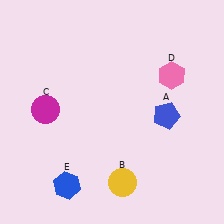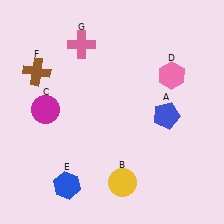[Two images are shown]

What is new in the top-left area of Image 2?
A brown cross (F) was added in the top-left area of Image 2.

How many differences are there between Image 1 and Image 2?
There are 2 differences between the two images.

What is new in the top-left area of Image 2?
A pink cross (G) was added in the top-left area of Image 2.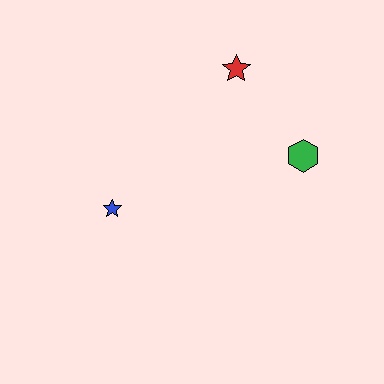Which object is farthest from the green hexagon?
The blue star is farthest from the green hexagon.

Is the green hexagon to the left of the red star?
No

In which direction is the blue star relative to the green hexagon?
The blue star is to the left of the green hexagon.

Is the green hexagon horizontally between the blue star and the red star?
No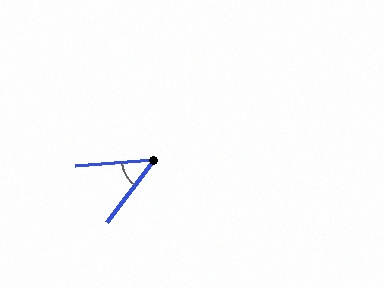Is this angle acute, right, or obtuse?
It is acute.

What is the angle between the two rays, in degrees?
Approximately 48 degrees.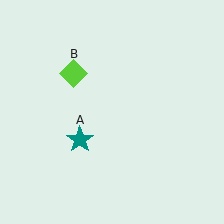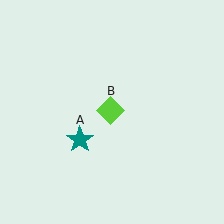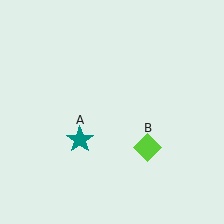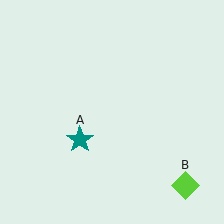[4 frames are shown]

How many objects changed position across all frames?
1 object changed position: lime diamond (object B).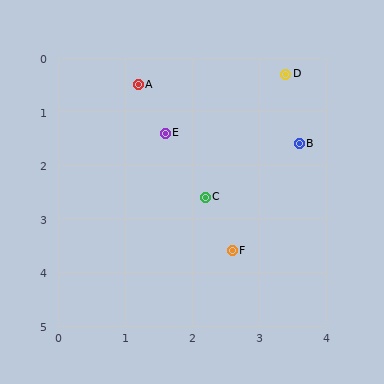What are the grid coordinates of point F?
Point F is at approximately (2.6, 3.6).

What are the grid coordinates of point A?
Point A is at approximately (1.2, 0.5).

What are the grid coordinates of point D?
Point D is at approximately (3.4, 0.3).